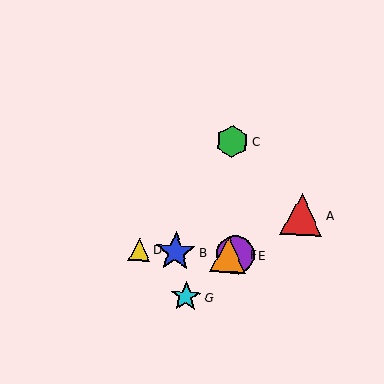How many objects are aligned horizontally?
4 objects (B, D, E, F) are aligned horizontally.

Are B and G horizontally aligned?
No, B is at y≈252 and G is at y≈297.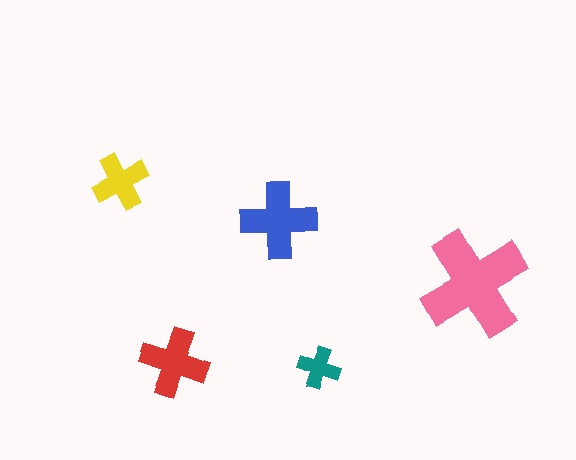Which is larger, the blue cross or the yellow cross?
The blue one.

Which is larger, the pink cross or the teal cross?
The pink one.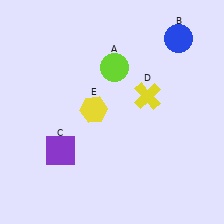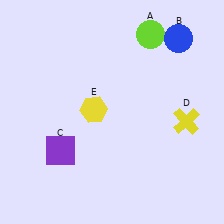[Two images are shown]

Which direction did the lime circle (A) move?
The lime circle (A) moved right.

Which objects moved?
The objects that moved are: the lime circle (A), the yellow cross (D).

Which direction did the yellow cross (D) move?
The yellow cross (D) moved right.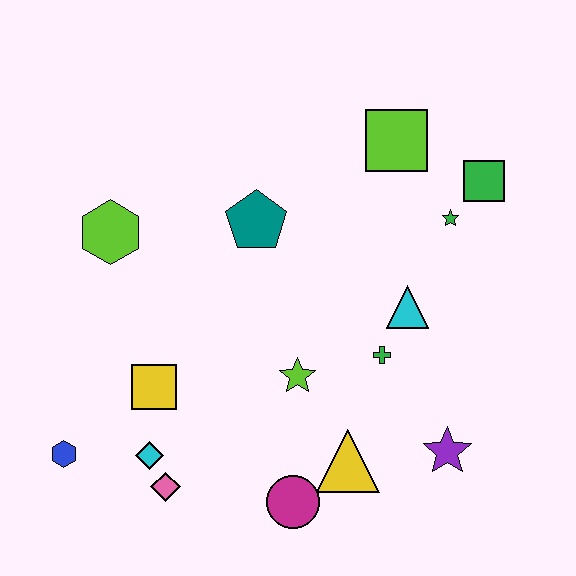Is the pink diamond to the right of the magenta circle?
No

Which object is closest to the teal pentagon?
The lime hexagon is closest to the teal pentagon.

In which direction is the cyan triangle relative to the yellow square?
The cyan triangle is to the right of the yellow square.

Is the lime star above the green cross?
No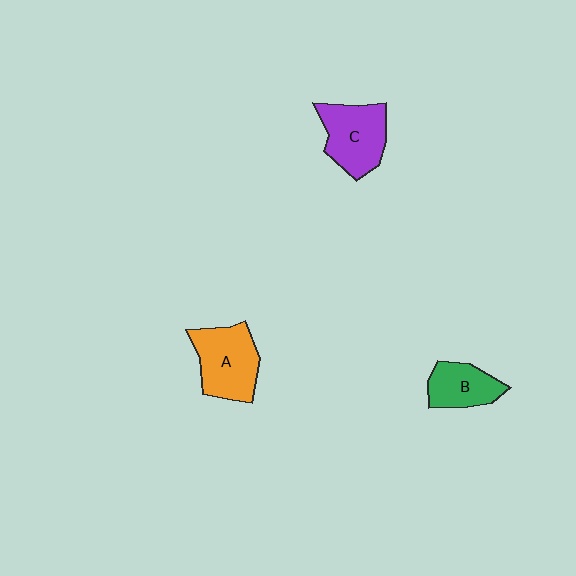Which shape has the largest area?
Shape A (orange).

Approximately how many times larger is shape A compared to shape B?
Approximately 1.5 times.